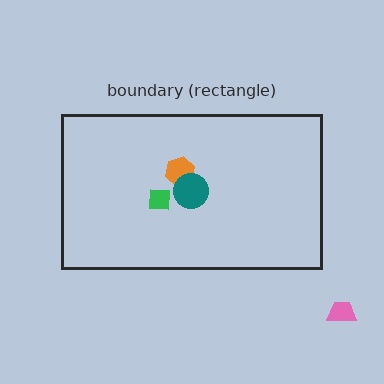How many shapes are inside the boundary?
4 inside, 1 outside.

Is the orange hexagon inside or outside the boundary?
Inside.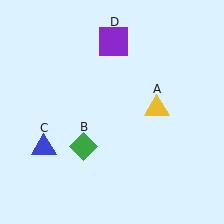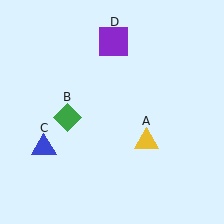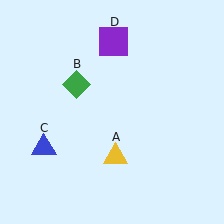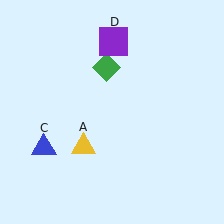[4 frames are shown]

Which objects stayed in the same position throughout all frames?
Blue triangle (object C) and purple square (object D) remained stationary.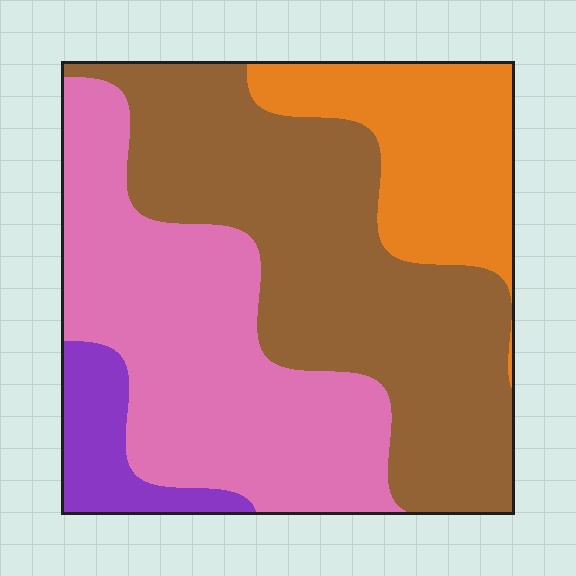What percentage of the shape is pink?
Pink covers about 35% of the shape.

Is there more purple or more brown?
Brown.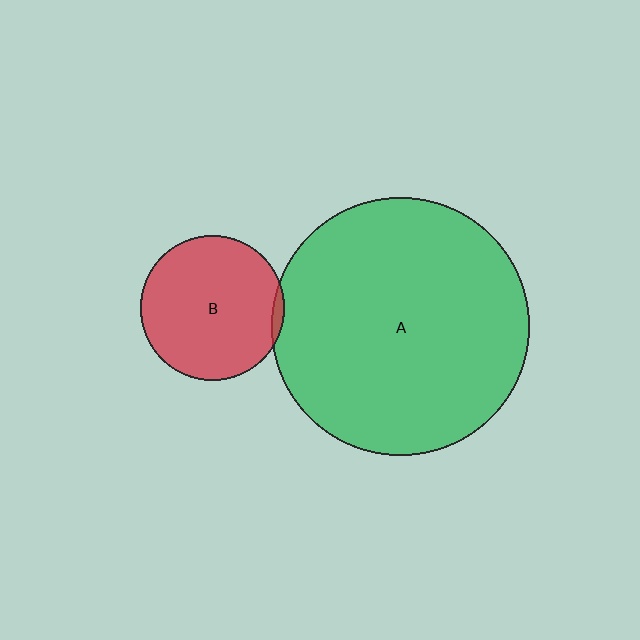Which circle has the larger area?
Circle A (green).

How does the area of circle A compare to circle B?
Approximately 3.2 times.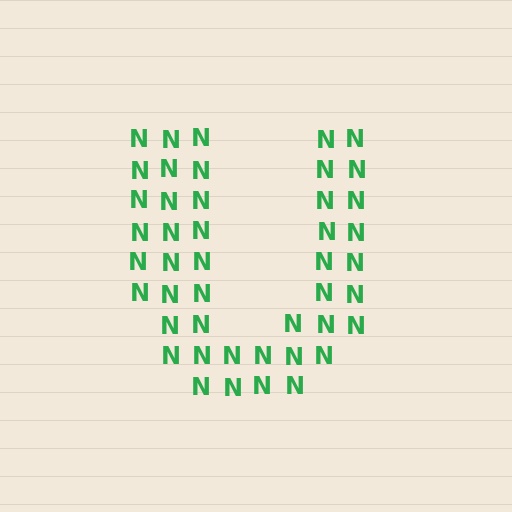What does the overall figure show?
The overall figure shows the letter U.